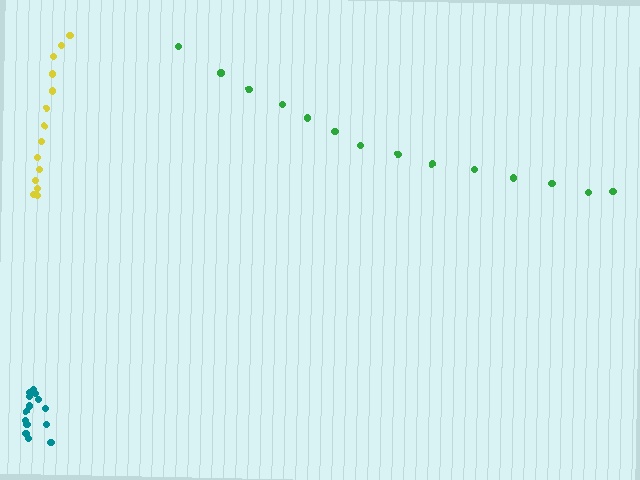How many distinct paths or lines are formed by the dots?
There are 3 distinct paths.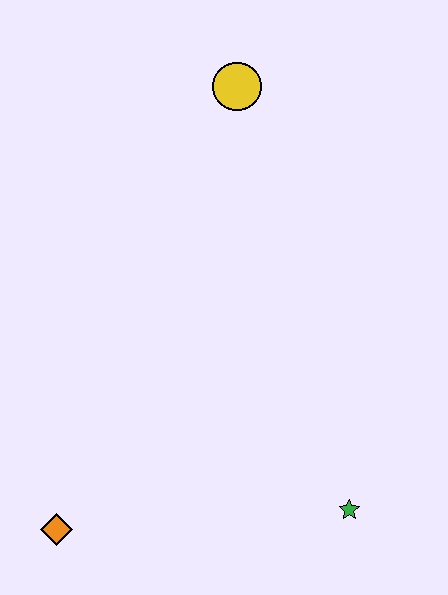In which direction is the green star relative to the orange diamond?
The green star is to the right of the orange diamond.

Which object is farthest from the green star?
The yellow circle is farthest from the green star.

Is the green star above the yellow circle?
No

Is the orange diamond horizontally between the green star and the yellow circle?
No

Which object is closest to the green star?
The orange diamond is closest to the green star.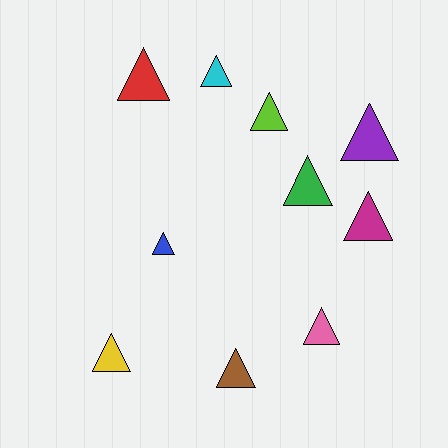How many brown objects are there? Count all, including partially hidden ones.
There is 1 brown object.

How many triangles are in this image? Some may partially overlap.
There are 10 triangles.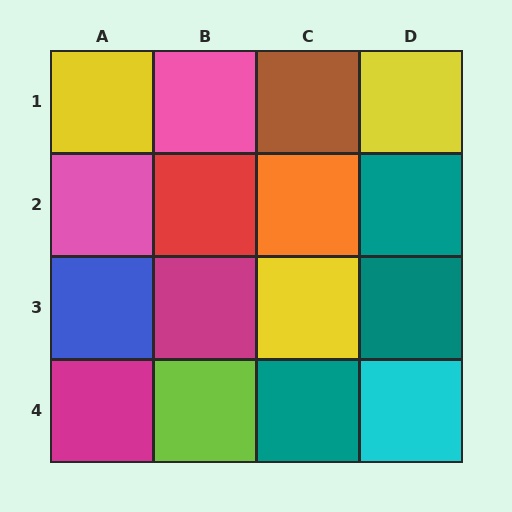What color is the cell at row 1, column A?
Yellow.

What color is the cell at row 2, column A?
Pink.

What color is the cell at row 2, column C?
Orange.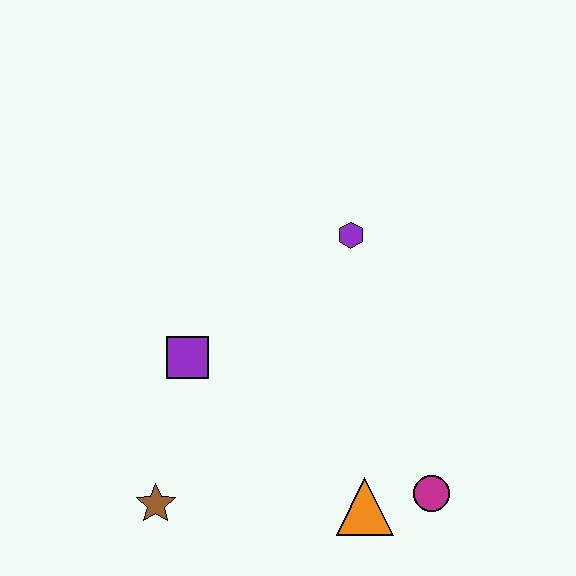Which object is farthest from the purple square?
The magenta circle is farthest from the purple square.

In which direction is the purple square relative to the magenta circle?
The purple square is to the left of the magenta circle.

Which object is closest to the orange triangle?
The magenta circle is closest to the orange triangle.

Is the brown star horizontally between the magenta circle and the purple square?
No